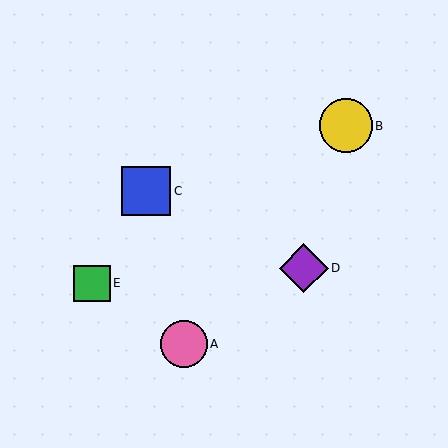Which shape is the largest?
The yellow circle (labeled B) is the largest.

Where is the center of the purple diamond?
The center of the purple diamond is at (304, 268).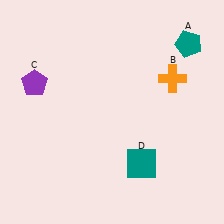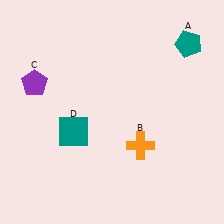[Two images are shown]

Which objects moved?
The objects that moved are: the orange cross (B), the teal square (D).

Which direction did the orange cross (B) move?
The orange cross (B) moved down.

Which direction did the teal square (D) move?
The teal square (D) moved left.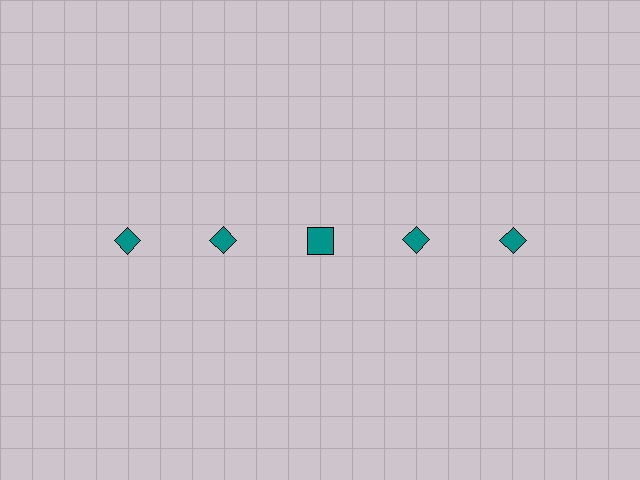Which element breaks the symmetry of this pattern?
The teal square in the top row, center column breaks the symmetry. All other shapes are teal diamonds.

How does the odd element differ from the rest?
It has a different shape: square instead of diamond.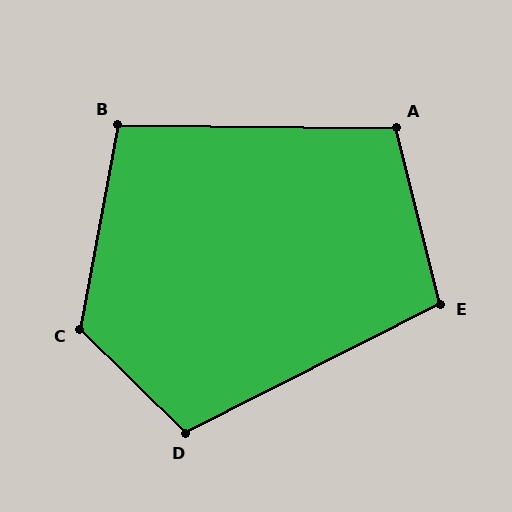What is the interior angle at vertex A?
Approximately 104 degrees (obtuse).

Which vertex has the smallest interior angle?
B, at approximately 100 degrees.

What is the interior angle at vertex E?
Approximately 103 degrees (obtuse).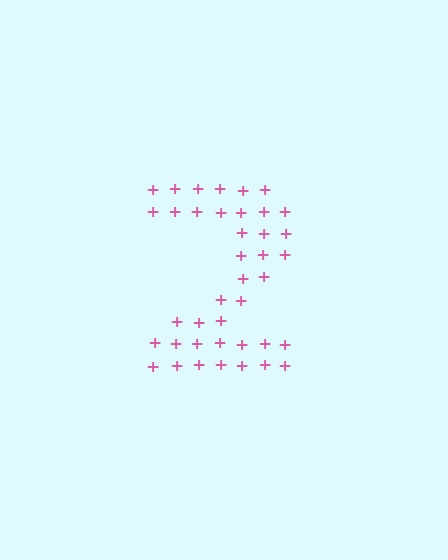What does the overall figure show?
The overall figure shows the digit 2.